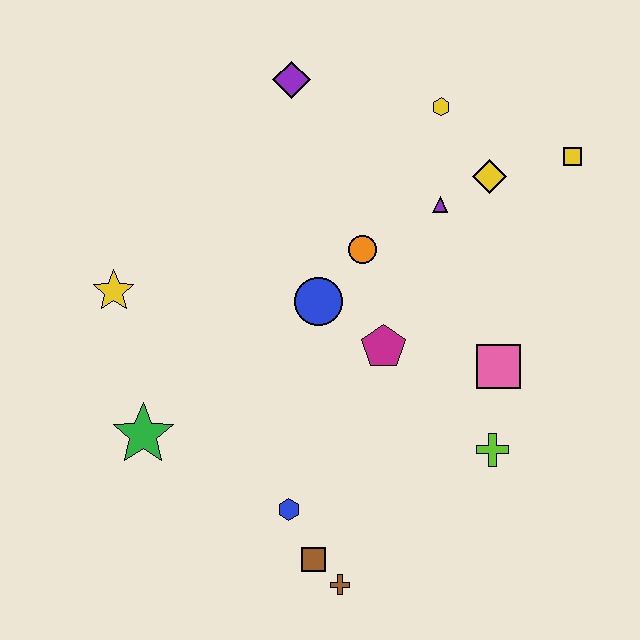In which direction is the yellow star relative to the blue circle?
The yellow star is to the left of the blue circle.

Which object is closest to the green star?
The yellow star is closest to the green star.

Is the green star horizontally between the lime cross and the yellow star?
Yes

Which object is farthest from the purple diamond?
The brown cross is farthest from the purple diamond.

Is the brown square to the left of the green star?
No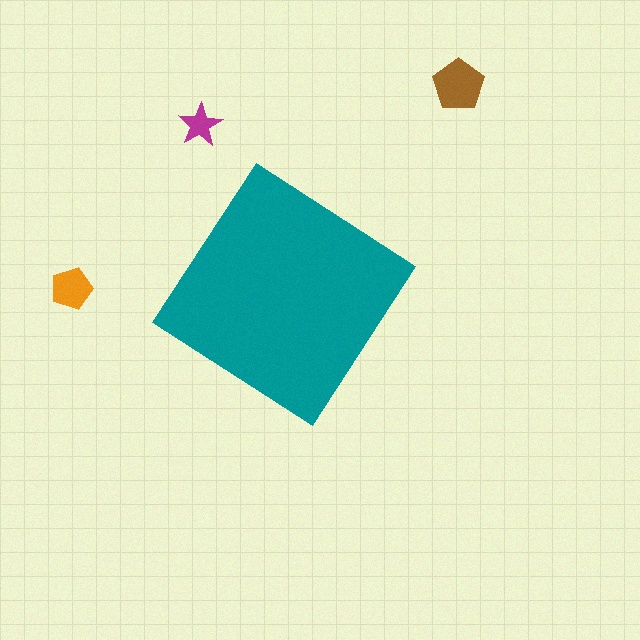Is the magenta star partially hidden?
No, the magenta star is fully visible.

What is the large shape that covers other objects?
A teal diamond.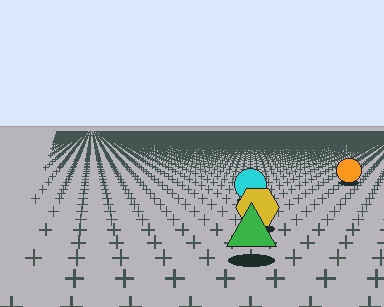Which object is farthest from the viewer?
The orange circle is farthest from the viewer. It appears smaller and the ground texture around it is denser.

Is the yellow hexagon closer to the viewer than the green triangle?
No. The green triangle is closer — you can tell from the texture gradient: the ground texture is coarser near it.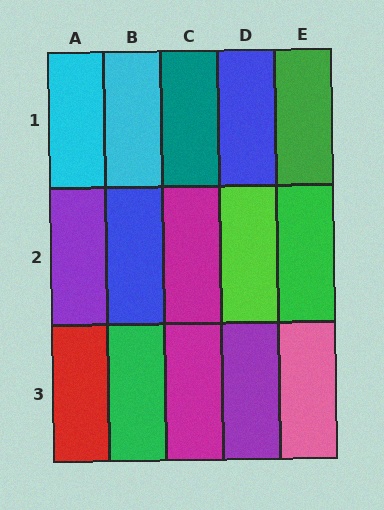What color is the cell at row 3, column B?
Green.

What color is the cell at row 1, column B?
Cyan.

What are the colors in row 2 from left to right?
Purple, blue, magenta, lime, green.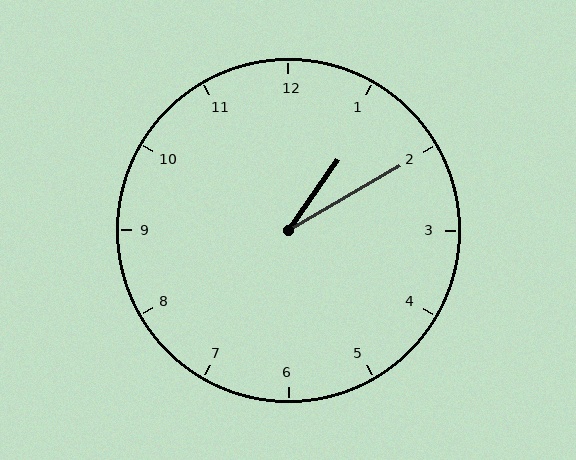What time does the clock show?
1:10.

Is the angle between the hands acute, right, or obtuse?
It is acute.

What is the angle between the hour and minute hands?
Approximately 25 degrees.